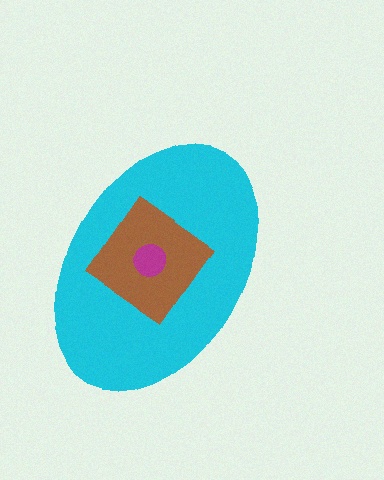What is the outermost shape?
The cyan ellipse.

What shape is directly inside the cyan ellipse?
The brown diamond.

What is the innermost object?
The magenta circle.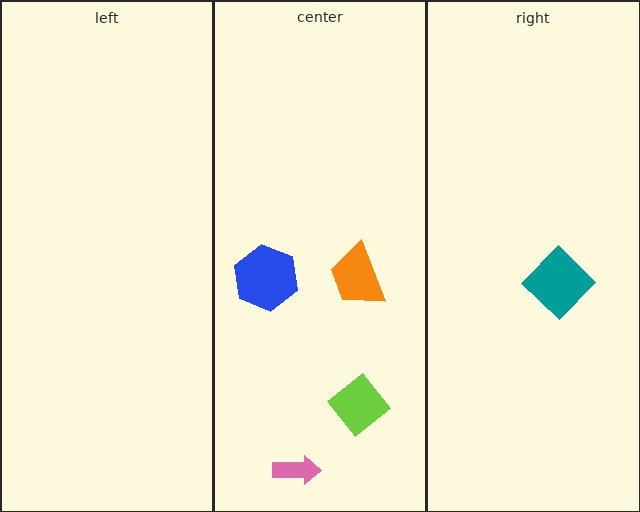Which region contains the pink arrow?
The center region.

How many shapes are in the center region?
4.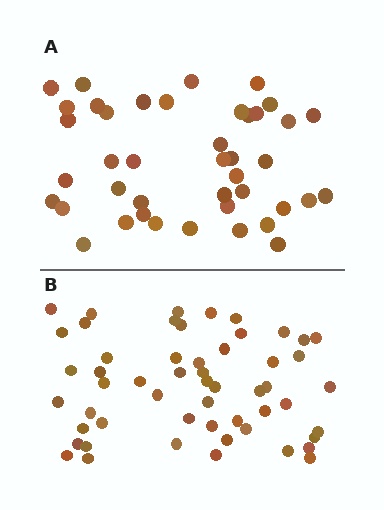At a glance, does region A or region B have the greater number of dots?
Region B (the bottom region) has more dots.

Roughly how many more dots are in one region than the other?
Region B has roughly 12 or so more dots than region A.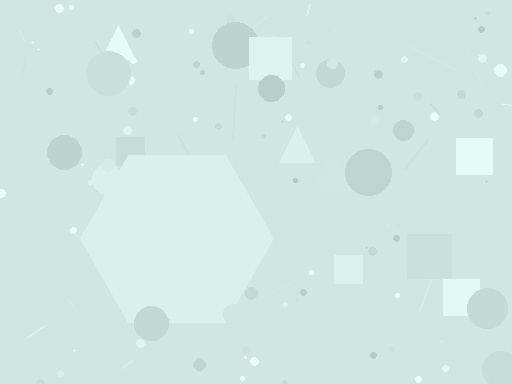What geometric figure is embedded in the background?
A hexagon is embedded in the background.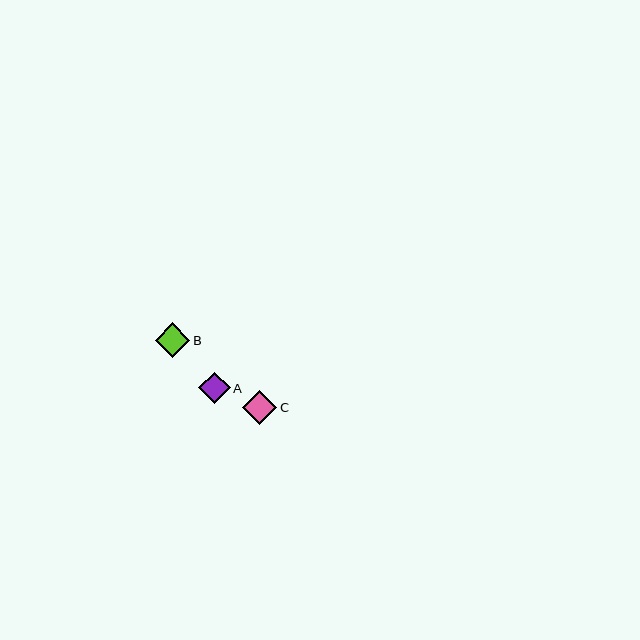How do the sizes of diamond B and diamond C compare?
Diamond B and diamond C are approximately the same size.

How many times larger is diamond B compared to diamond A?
Diamond B is approximately 1.1 times the size of diamond A.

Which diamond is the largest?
Diamond B is the largest with a size of approximately 35 pixels.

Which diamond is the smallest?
Diamond A is the smallest with a size of approximately 31 pixels.